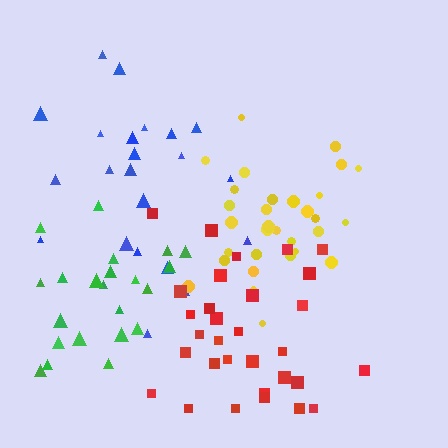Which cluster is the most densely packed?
Yellow.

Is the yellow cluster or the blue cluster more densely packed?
Yellow.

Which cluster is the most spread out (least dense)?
Blue.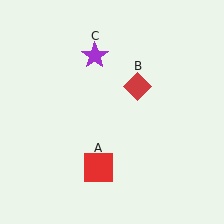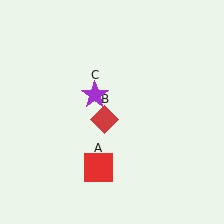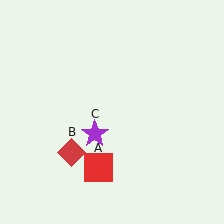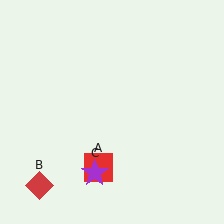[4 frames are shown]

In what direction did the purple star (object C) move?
The purple star (object C) moved down.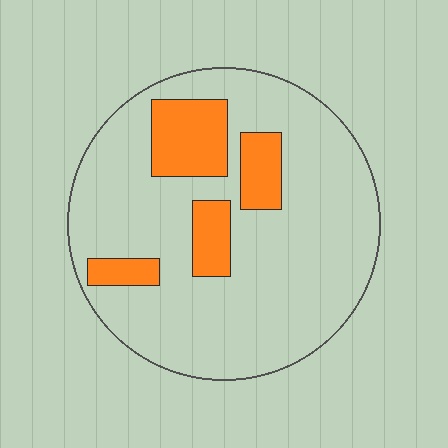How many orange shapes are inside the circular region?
4.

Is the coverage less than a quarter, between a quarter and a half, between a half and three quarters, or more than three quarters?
Less than a quarter.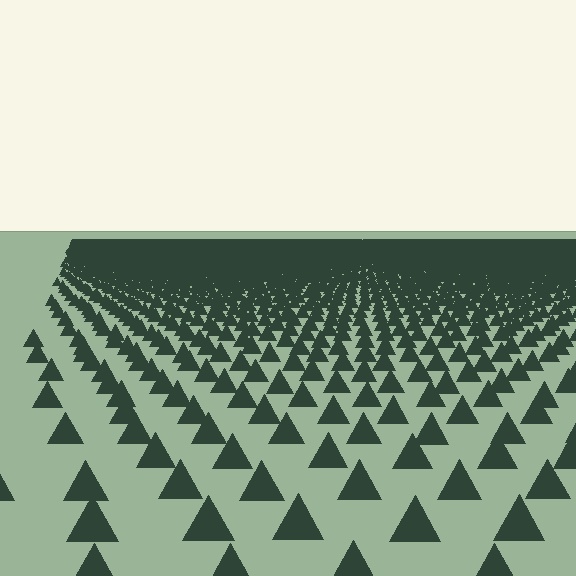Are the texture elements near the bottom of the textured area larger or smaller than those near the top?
Larger. Near the bottom, elements are closer to the viewer and appear at a bigger on-screen size.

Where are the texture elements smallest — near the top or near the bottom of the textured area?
Near the top.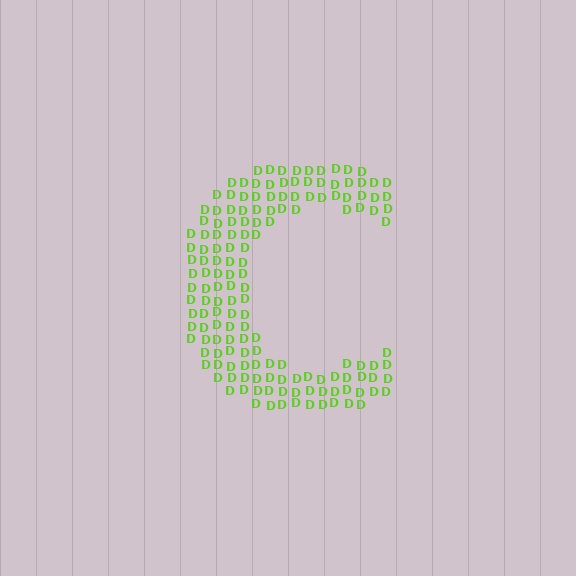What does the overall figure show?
The overall figure shows the letter C.